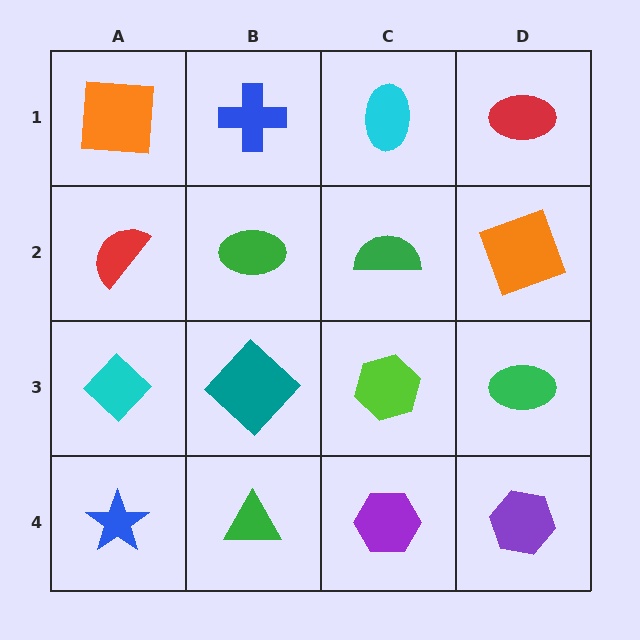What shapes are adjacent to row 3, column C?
A green semicircle (row 2, column C), a purple hexagon (row 4, column C), a teal diamond (row 3, column B), a green ellipse (row 3, column D).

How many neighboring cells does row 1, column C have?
3.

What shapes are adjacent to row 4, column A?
A cyan diamond (row 3, column A), a green triangle (row 4, column B).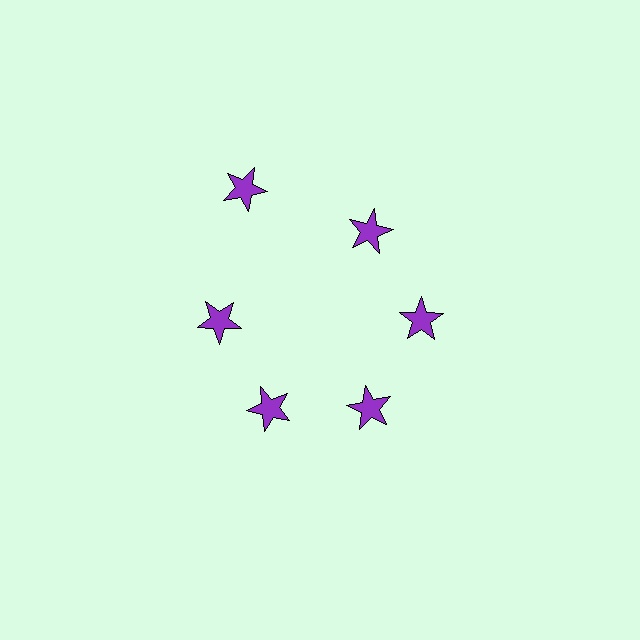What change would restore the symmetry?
The symmetry would be restored by moving it inward, back onto the ring so that all 6 stars sit at equal angles and equal distance from the center.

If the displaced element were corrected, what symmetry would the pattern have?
It would have 6-fold rotational symmetry — the pattern would map onto itself every 60 degrees.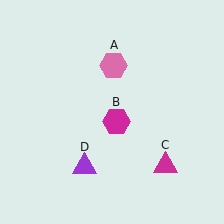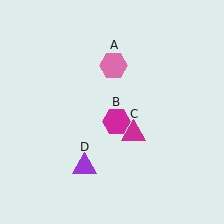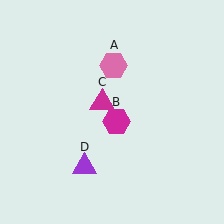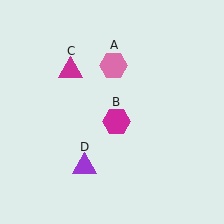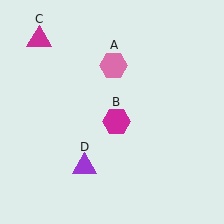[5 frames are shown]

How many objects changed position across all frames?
1 object changed position: magenta triangle (object C).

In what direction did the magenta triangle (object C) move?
The magenta triangle (object C) moved up and to the left.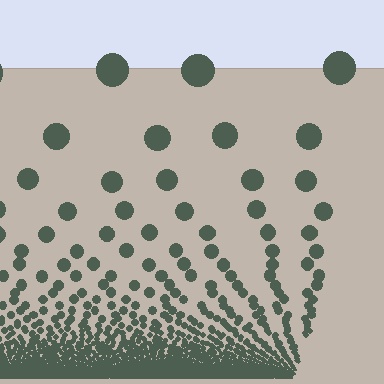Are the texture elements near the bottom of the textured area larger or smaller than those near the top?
Smaller. The gradient is inverted — elements near the bottom are smaller and denser.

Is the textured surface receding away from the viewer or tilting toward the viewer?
The surface appears to tilt toward the viewer. Texture elements get larger and sparser toward the top.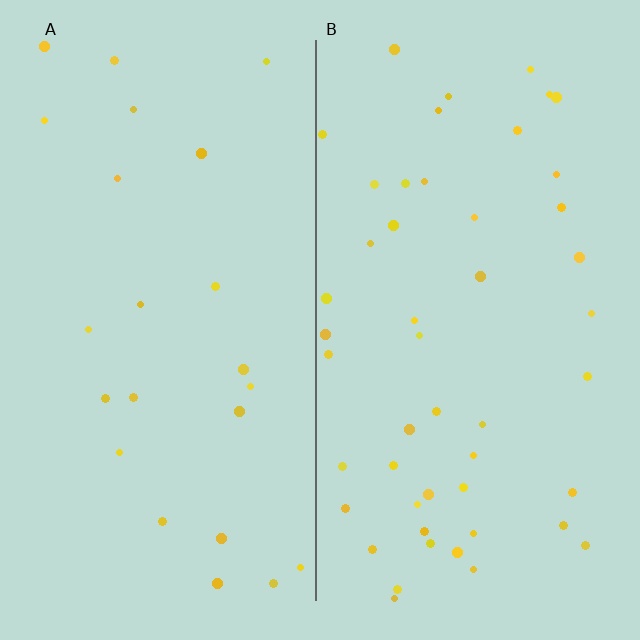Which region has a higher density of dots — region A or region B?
B (the right).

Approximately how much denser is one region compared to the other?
Approximately 2.1× — region B over region A.